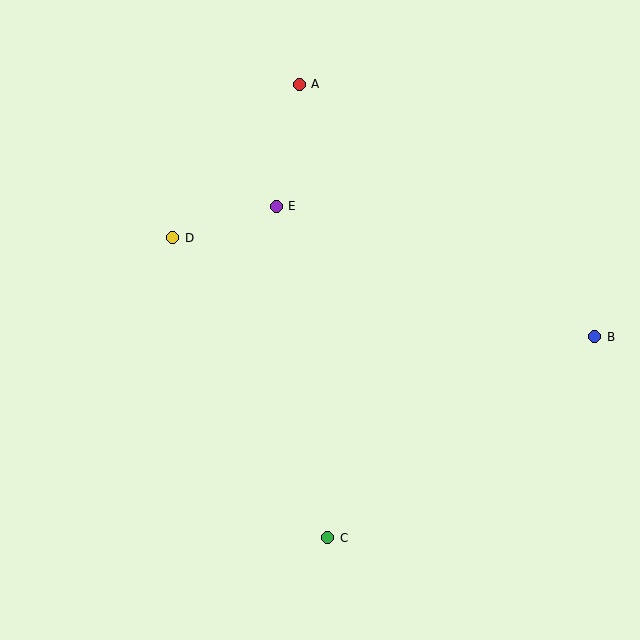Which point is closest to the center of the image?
Point E at (276, 206) is closest to the center.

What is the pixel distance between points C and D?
The distance between C and D is 338 pixels.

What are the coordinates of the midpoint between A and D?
The midpoint between A and D is at (236, 161).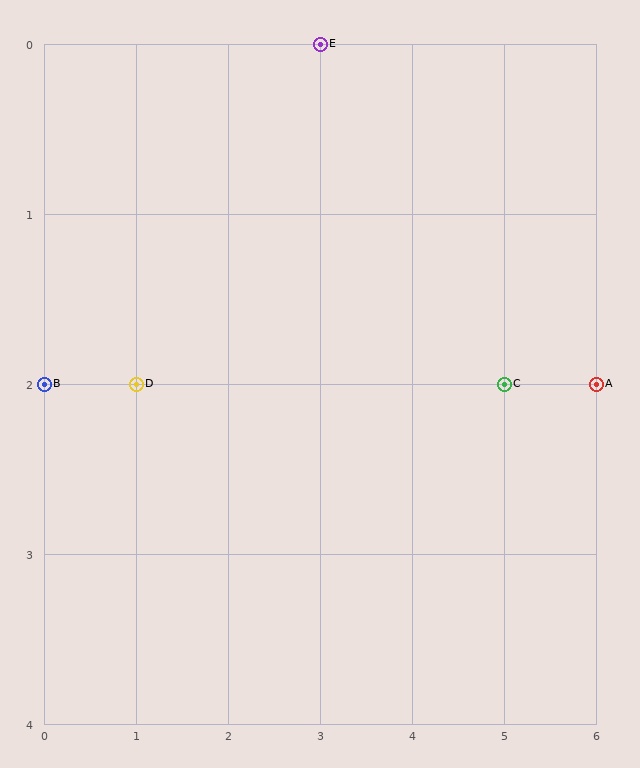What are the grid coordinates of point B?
Point B is at grid coordinates (0, 2).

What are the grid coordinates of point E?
Point E is at grid coordinates (3, 0).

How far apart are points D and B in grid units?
Points D and B are 1 column apart.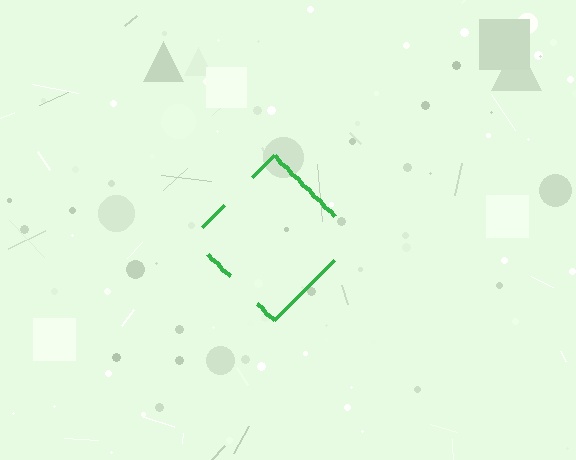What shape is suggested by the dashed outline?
The dashed outline suggests a diamond.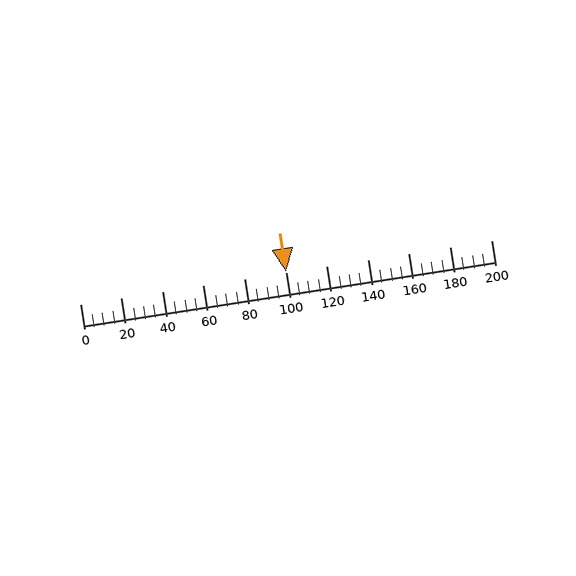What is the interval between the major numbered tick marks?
The major tick marks are spaced 20 units apart.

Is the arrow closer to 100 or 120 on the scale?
The arrow is closer to 100.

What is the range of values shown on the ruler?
The ruler shows values from 0 to 200.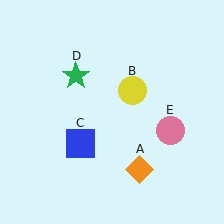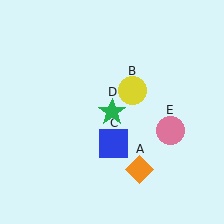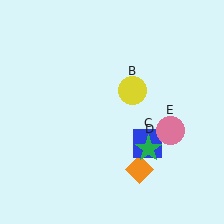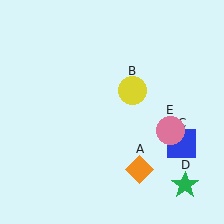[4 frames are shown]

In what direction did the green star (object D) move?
The green star (object D) moved down and to the right.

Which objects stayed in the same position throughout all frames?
Orange diamond (object A) and yellow circle (object B) and pink circle (object E) remained stationary.